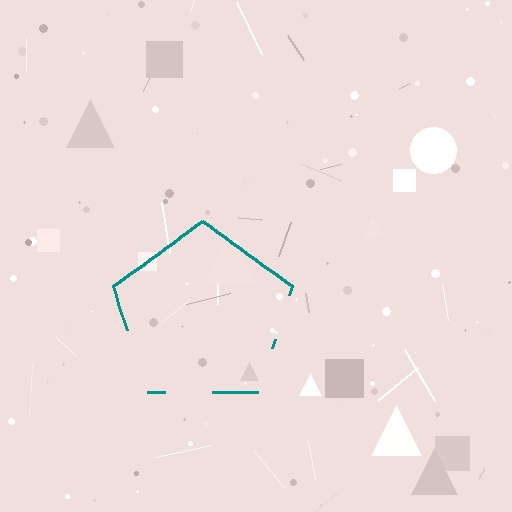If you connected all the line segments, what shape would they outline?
They would outline a pentagon.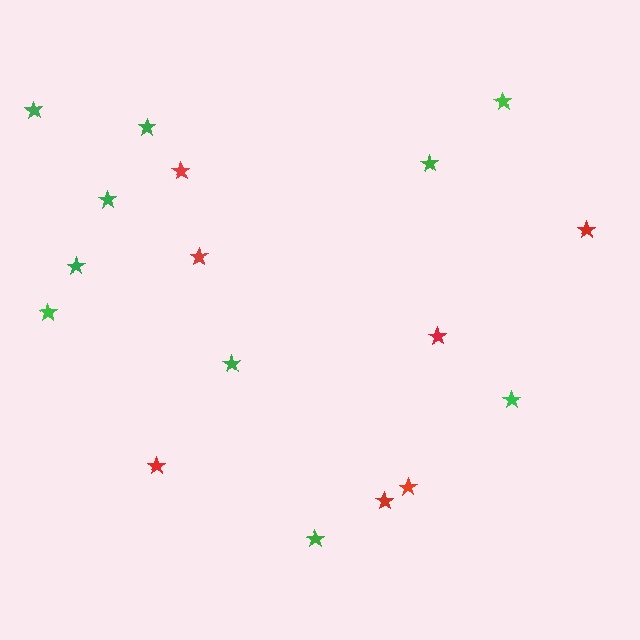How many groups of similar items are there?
There are 2 groups: one group of red stars (7) and one group of green stars (10).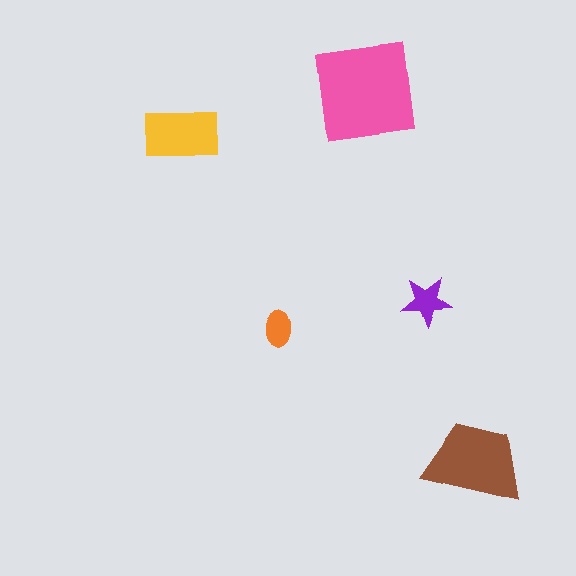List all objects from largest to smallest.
The pink square, the brown trapezoid, the yellow rectangle, the purple star, the orange ellipse.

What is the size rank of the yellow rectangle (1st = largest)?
3rd.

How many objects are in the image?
There are 5 objects in the image.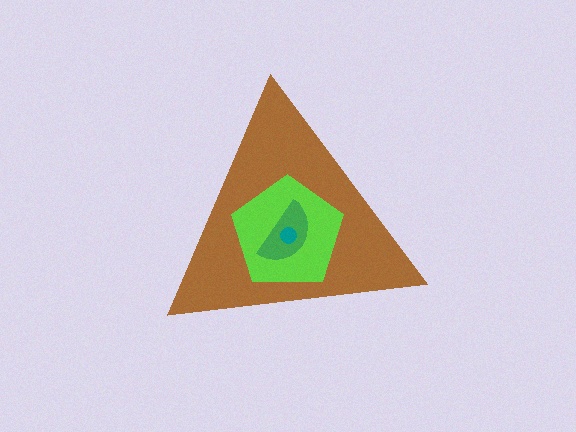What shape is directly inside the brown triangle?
The lime pentagon.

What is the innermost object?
The teal circle.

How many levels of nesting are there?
4.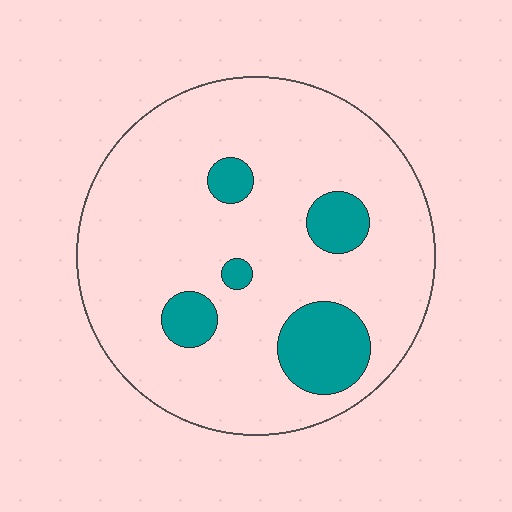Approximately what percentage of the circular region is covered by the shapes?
Approximately 15%.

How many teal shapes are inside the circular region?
5.